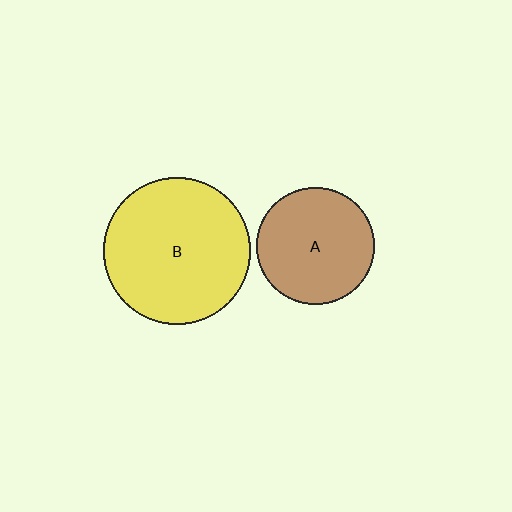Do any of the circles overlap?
No, none of the circles overlap.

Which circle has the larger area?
Circle B (yellow).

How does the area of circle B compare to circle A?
Approximately 1.6 times.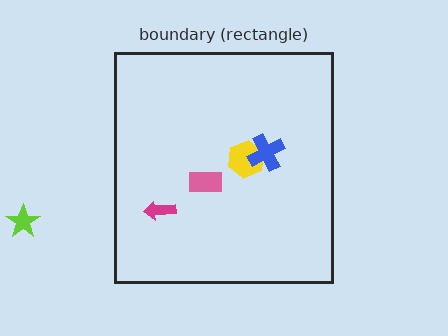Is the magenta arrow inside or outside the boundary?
Inside.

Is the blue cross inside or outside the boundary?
Inside.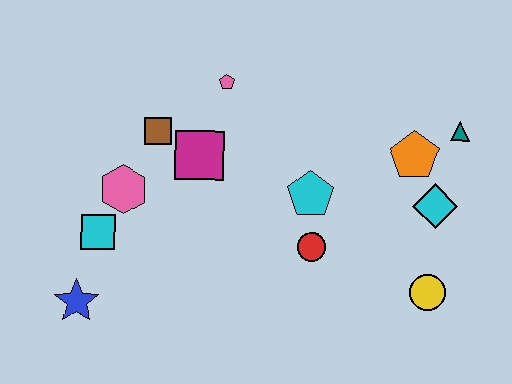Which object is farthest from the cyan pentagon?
The blue star is farthest from the cyan pentagon.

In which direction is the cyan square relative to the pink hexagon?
The cyan square is below the pink hexagon.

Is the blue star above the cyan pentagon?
No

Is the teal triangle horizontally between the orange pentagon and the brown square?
No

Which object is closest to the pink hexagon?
The cyan square is closest to the pink hexagon.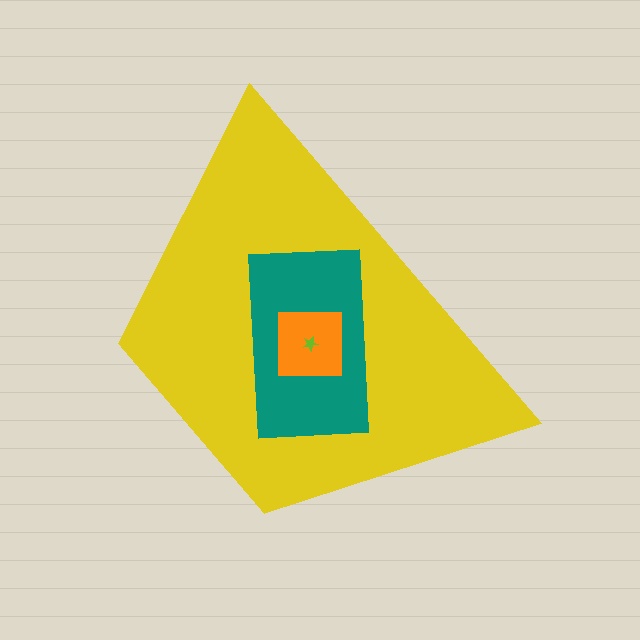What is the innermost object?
The lime star.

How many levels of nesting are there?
4.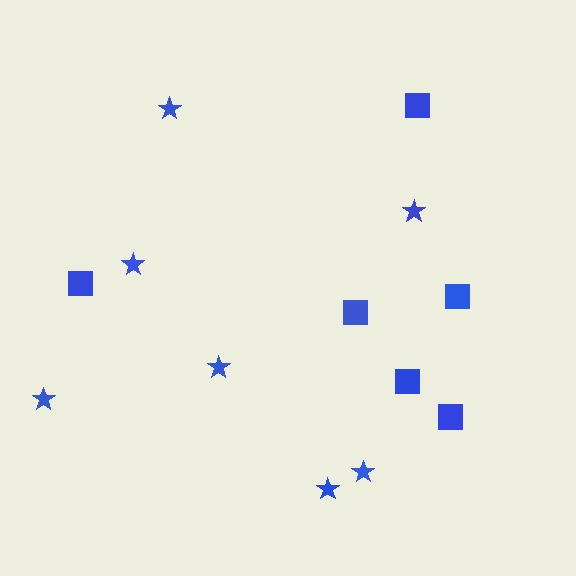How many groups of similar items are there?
There are 2 groups: one group of stars (7) and one group of squares (6).